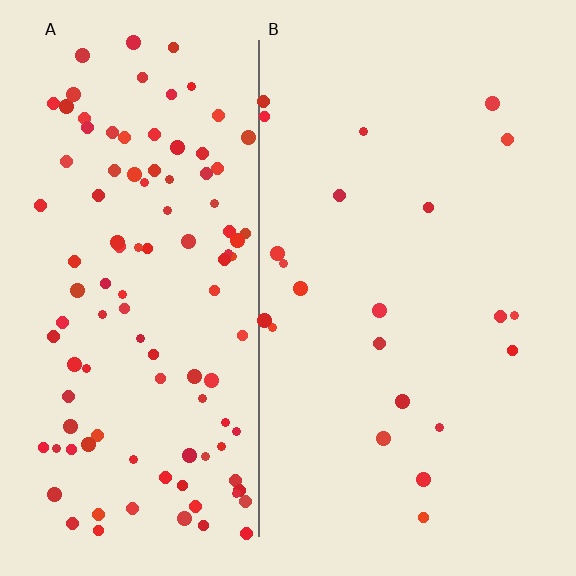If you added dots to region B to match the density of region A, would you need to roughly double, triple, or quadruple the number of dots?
Approximately quadruple.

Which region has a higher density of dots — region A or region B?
A (the left).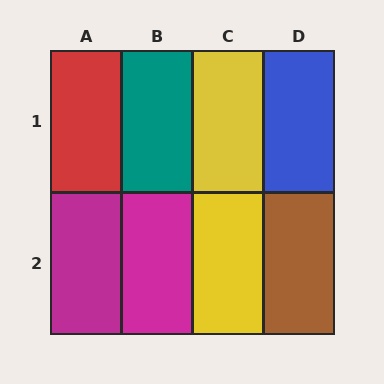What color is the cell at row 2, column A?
Magenta.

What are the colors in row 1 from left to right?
Red, teal, yellow, blue.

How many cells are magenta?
2 cells are magenta.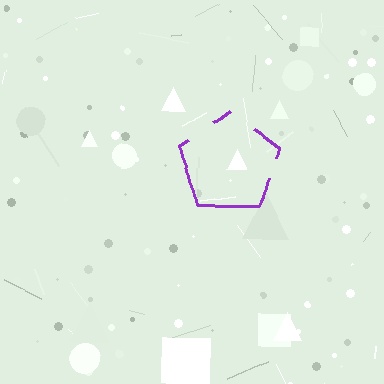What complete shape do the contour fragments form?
The contour fragments form a pentagon.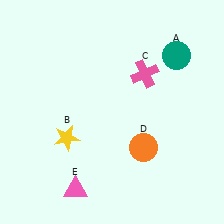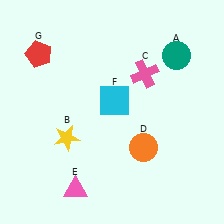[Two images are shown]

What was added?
A cyan square (F), a red pentagon (G) were added in Image 2.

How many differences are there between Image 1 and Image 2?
There are 2 differences between the two images.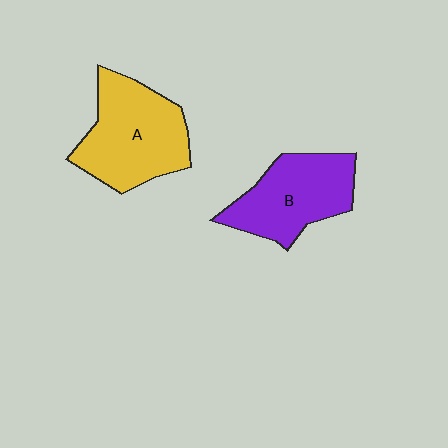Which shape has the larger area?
Shape A (yellow).